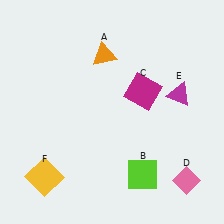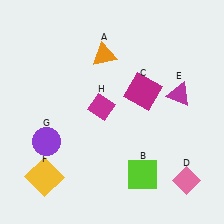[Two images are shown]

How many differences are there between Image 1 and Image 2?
There are 2 differences between the two images.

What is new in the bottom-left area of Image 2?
A purple circle (G) was added in the bottom-left area of Image 2.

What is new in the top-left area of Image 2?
A magenta diamond (H) was added in the top-left area of Image 2.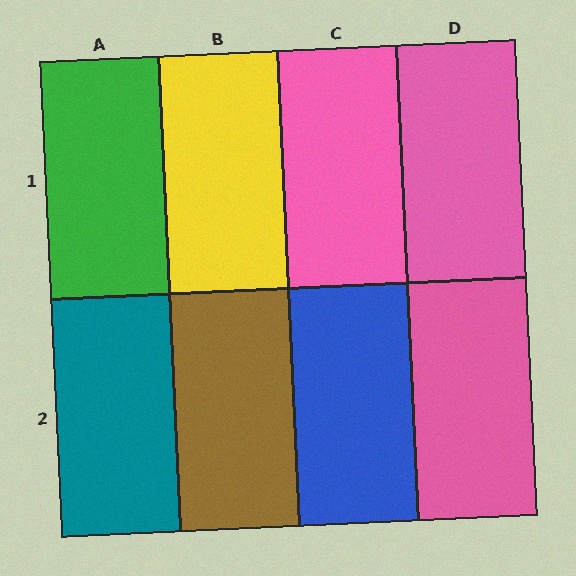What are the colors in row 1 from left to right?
Green, yellow, pink, pink.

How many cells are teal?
1 cell is teal.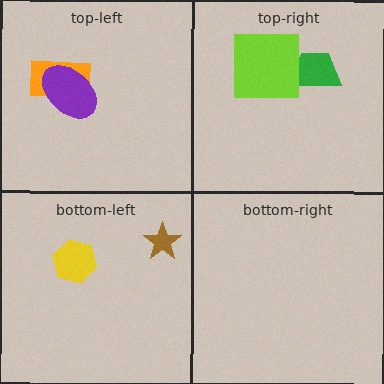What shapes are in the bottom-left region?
The brown star, the yellow hexagon.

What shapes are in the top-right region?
The green trapezoid, the lime square.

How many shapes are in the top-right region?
2.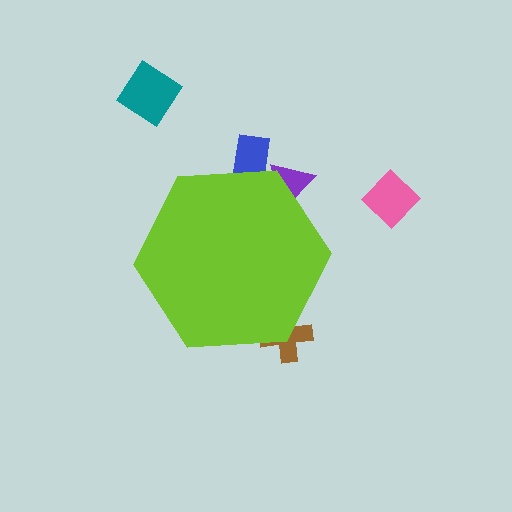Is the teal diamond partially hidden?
No, the teal diamond is fully visible.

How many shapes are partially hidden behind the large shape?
3 shapes are partially hidden.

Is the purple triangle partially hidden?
Yes, the purple triangle is partially hidden behind the lime hexagon.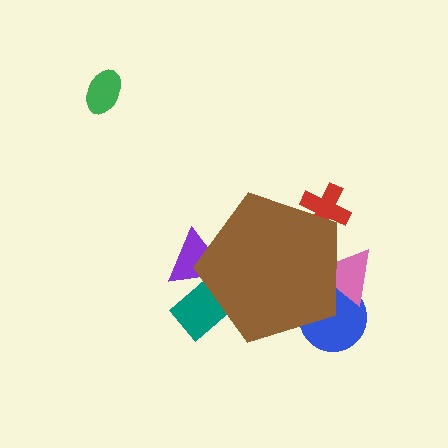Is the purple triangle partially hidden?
Yes, the purple triangle is partially hidden behind the brown pentagon.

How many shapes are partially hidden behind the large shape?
5 shapes are partially hidden.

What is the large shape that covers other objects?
A brown pentagon.